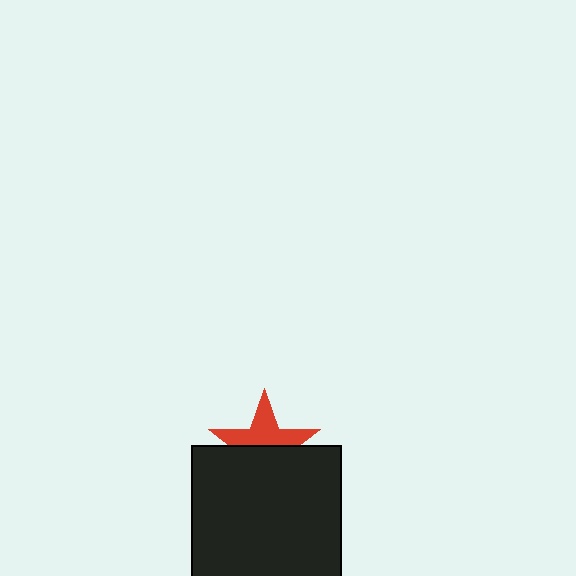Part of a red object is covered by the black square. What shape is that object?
It is a star.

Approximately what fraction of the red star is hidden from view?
Roughly 50% of the red star is hidden behind the black square.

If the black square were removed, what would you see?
You would see the complete red star.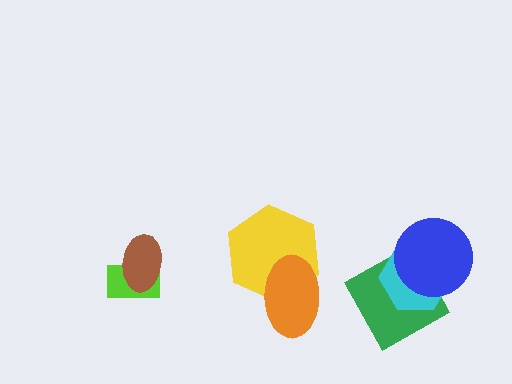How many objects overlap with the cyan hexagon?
2 objects overlap with the cyan hexagon.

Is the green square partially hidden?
Yes, it is partially covered by another shape.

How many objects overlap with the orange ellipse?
1 object overlaps with the orange ellipse.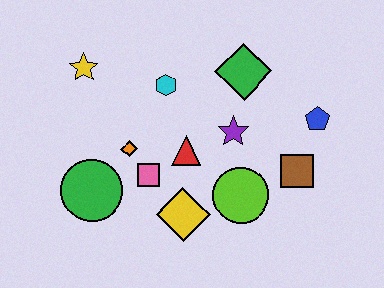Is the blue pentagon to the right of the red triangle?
Yes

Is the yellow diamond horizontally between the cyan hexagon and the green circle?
No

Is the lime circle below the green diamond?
Yes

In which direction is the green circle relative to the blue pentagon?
The green circle is to the left of the blue pentagon.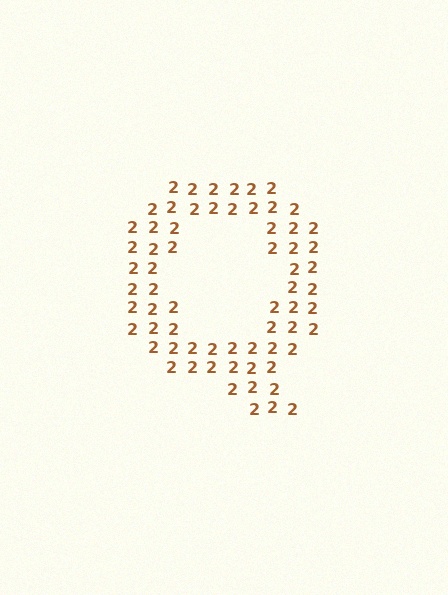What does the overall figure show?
The overall figure shows the letter Q.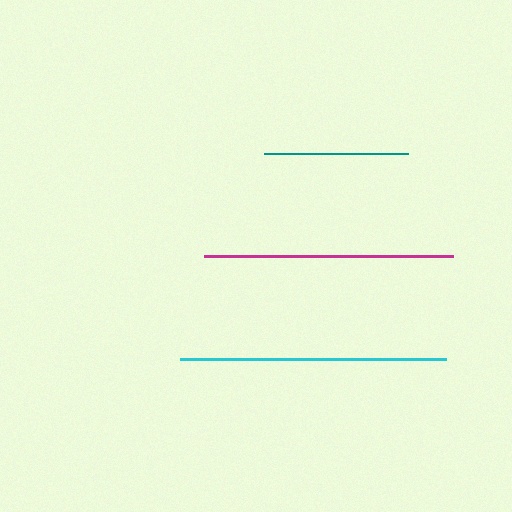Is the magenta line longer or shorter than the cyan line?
The cyan line is longer than the magenta line.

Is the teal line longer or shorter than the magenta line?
The magenta line is longer than the teal line.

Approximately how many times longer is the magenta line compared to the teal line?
The magenta line is approximately 1.7 times the length of the teal line.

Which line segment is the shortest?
The teal line is the shortest at approximately 144 pixels.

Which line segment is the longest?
The cyan line is the longest at approximately 266 pixels.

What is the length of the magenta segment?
The magenta segment is approximately 249 pixels long.